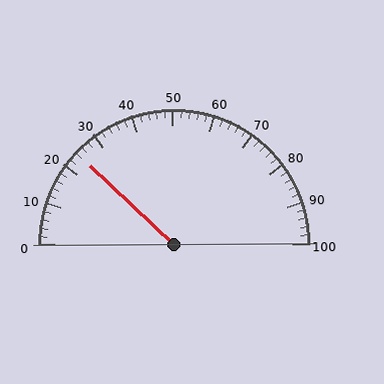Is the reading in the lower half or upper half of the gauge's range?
The reading is in the lower half of the range (0 to 100).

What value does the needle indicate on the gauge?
The needle indicates approximately 24.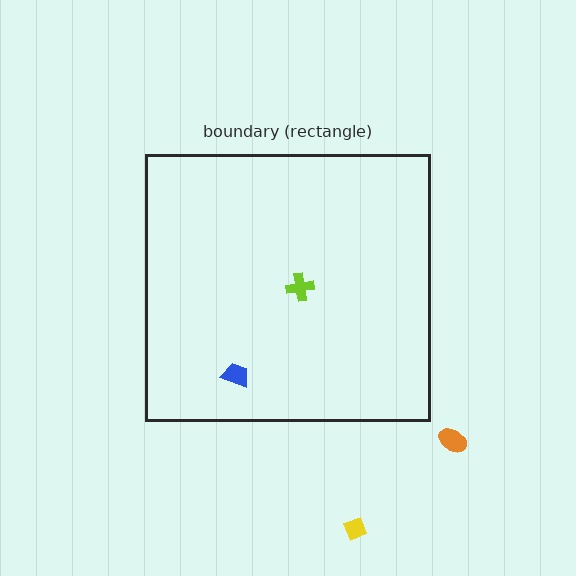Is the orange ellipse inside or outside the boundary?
Outside.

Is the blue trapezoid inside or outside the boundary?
Inside.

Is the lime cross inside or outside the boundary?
Inside.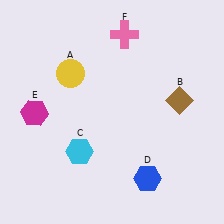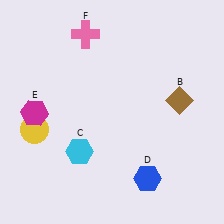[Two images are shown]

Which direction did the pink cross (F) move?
The pink cross (F) moved left.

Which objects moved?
The objects that moved are: the yellow circle (A), the pink cross (F).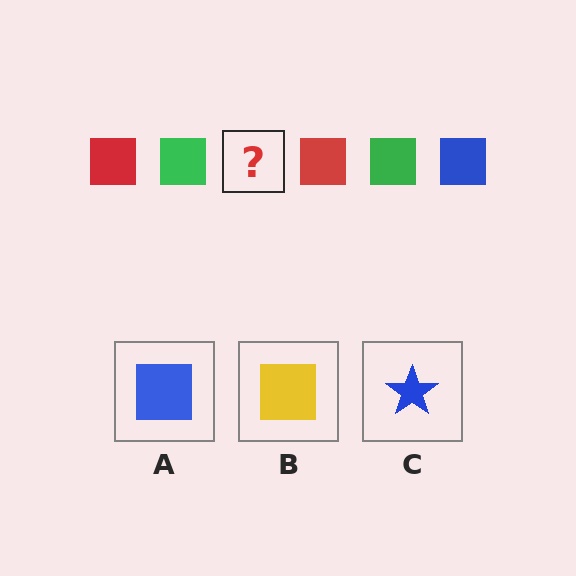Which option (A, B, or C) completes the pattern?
A.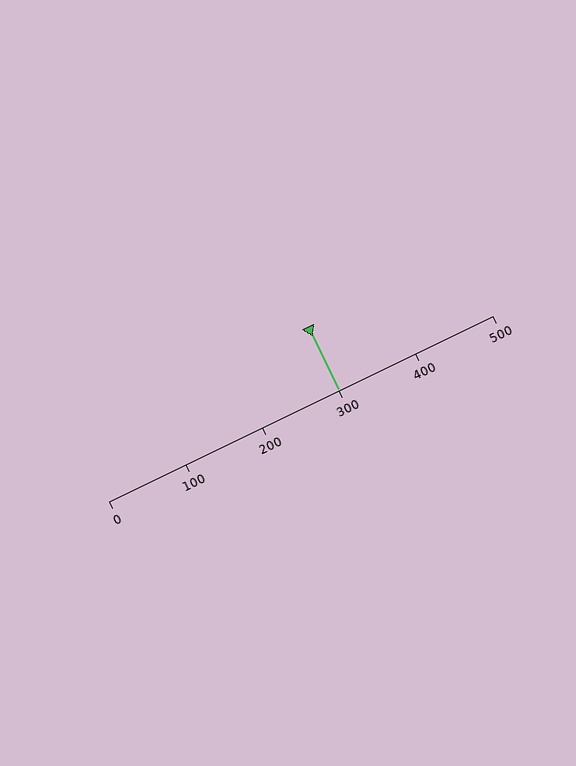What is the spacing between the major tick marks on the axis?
The major ticks are spaced 100 apart.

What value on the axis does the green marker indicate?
The marker indicates approximately 300.